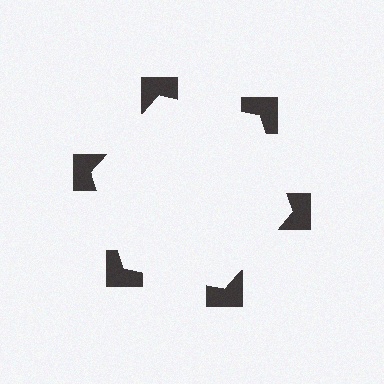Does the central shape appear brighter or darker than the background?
It typically appears slightly brighter than the background, even though no actual brightness change is drawn.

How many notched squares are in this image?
There are 6 — one at each vertex of the illusory hexagon.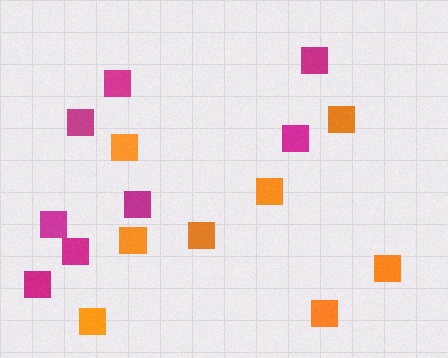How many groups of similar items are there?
There are 2 groups: one group of magenta squares (8) and one group of orange squares (8).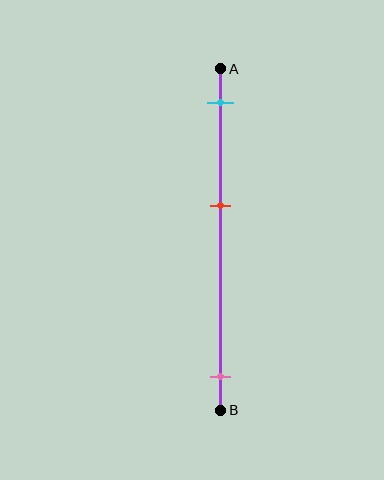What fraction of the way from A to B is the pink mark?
The pink mark is approximately 90% (0.9) of the way from A to B.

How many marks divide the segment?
There are 3 marks dividing the segment.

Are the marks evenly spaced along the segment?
No, the marks are not evenly spaced.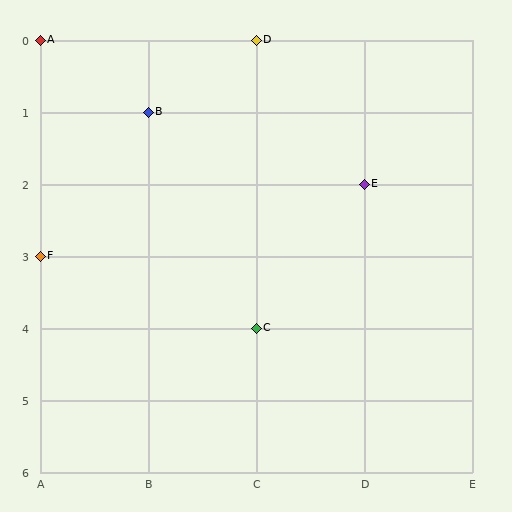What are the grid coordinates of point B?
Point B is at grid coordinates (B, 1).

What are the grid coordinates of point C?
Point C is at grid coordinates (C, 4).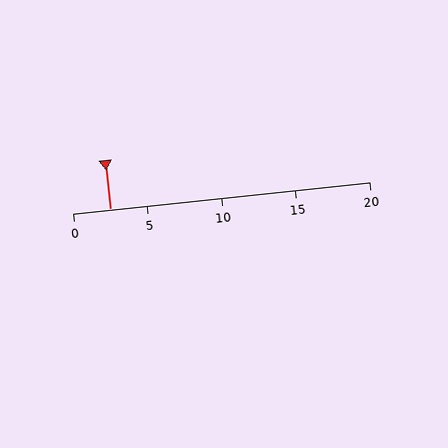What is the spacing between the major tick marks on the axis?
The major ticks are spaced 5 apart.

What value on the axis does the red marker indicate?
The marker indicates approximately 2.5.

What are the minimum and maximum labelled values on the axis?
The axis runs from 0 to 20.